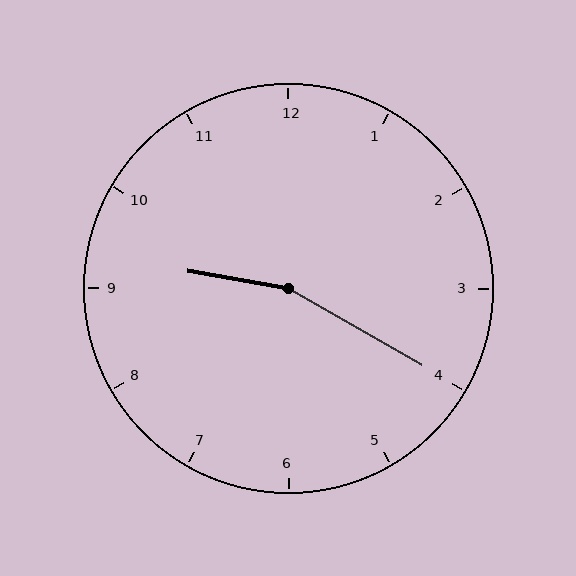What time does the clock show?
9:20.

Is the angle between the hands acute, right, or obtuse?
It is obtuse.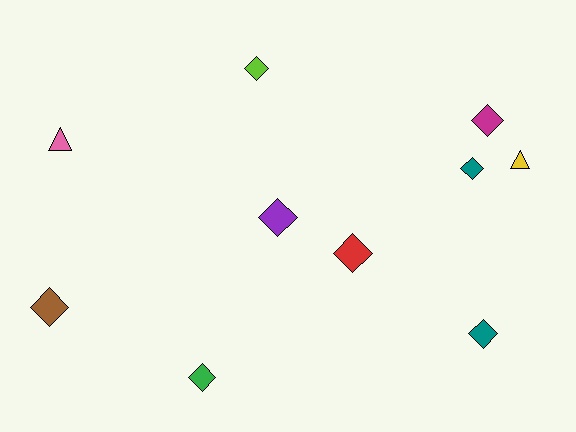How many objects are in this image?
There are 10 objects.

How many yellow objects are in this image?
There is 1 yellow object.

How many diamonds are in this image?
There are 8 diamonds.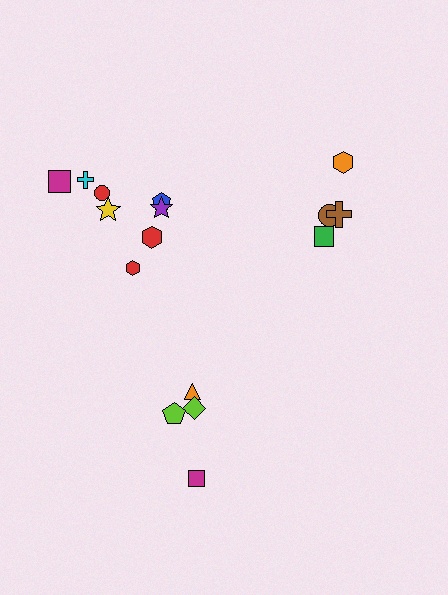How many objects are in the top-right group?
There are 4 objects.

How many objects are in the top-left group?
There are 8 objects.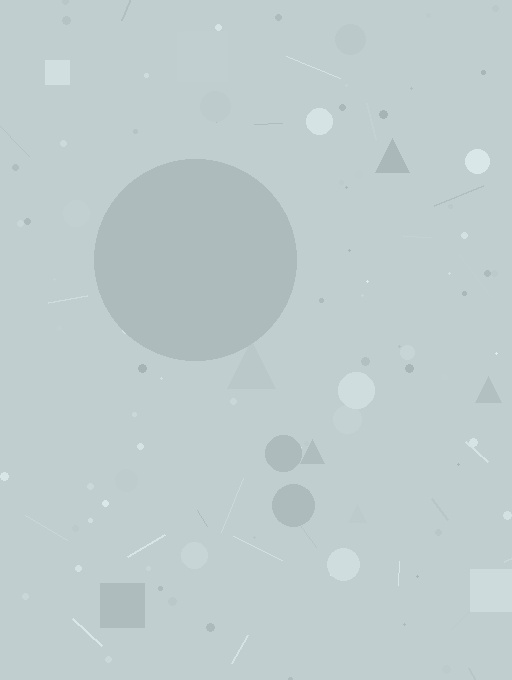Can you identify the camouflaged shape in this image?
The camouflaged shape is a circle.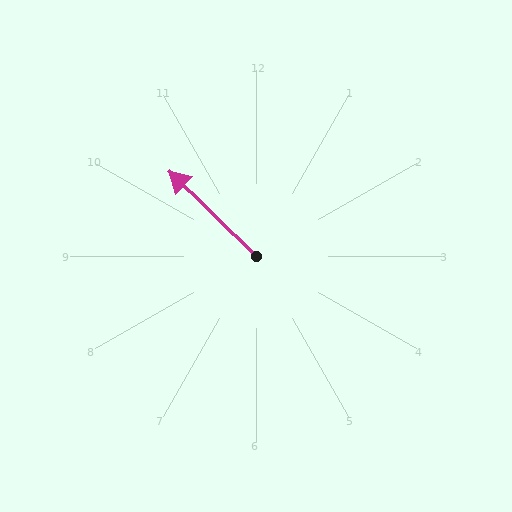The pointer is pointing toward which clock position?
Roughly 10 o'clock.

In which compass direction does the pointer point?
Northwest.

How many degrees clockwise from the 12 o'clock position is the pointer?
Approximately 314 degrees.